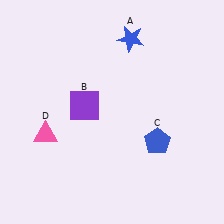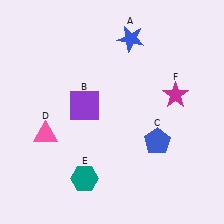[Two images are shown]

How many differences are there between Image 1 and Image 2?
There are 2 differences between the two images.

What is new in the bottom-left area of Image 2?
A teal hexagon (E) was added in the bottom-left area of Image 2.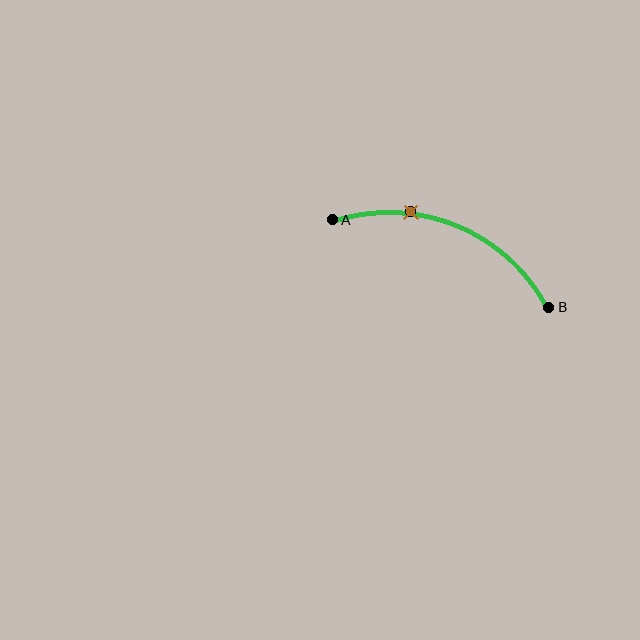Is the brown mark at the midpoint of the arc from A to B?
No. The brown mark lies on the arc but is closer to endpoint A. The arc midpoint would be at the point on the curve equidistant along the arc from both A and B.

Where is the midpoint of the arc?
The arc midpoint is the point on the curve farthest from the straight line joining A and B. It sits above that line.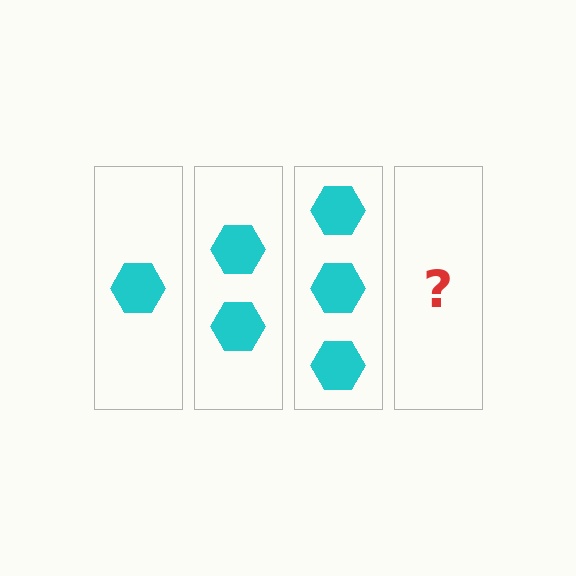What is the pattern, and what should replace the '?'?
The pattern is that each step adds one more hexagon. The '?' should be 4 hexagons.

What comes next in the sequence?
The next element should be 4 hexagons.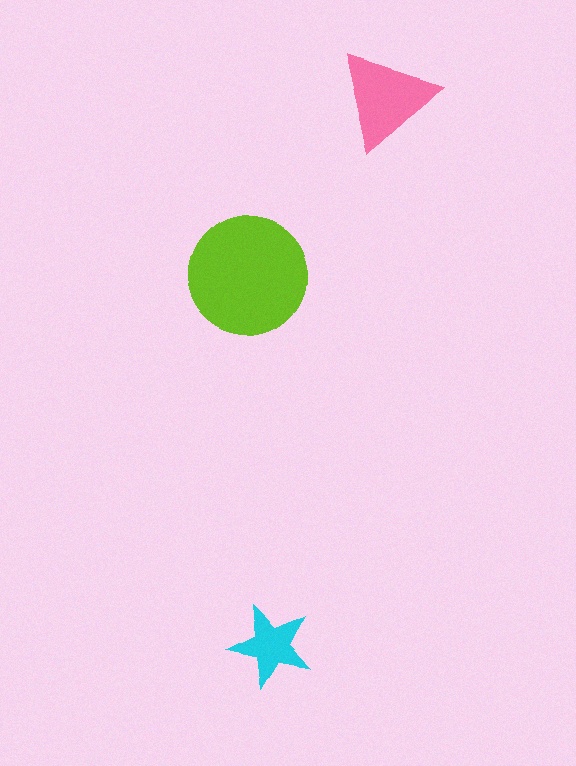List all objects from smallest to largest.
The cyan star, the pink triangle, the lime circle.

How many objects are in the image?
There are 3 objects in the image.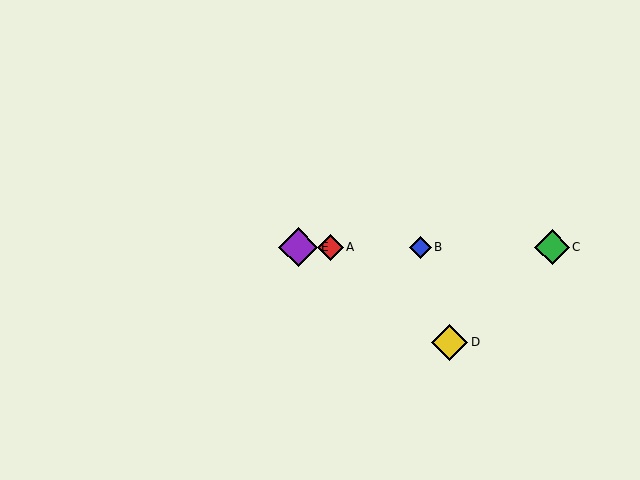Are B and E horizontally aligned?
Yes, both are at y≈247.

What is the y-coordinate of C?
Object C is at y≈247.